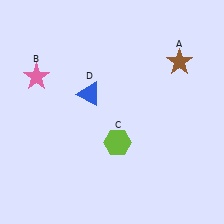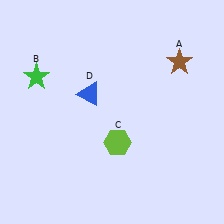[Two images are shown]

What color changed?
The star (B) changed from pink in Image 1 to green in Image 2.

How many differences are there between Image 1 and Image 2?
There is 1 difference between the two images.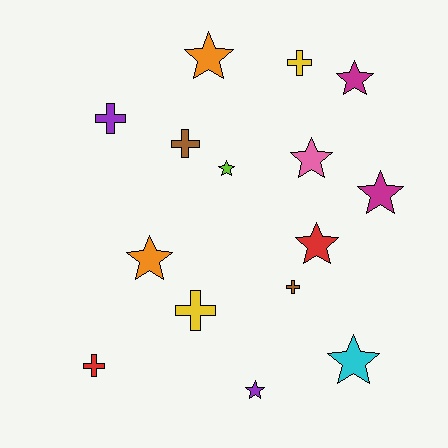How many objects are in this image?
There are 15 objects.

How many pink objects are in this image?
There is 1 pink object.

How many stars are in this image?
There are 9 stars.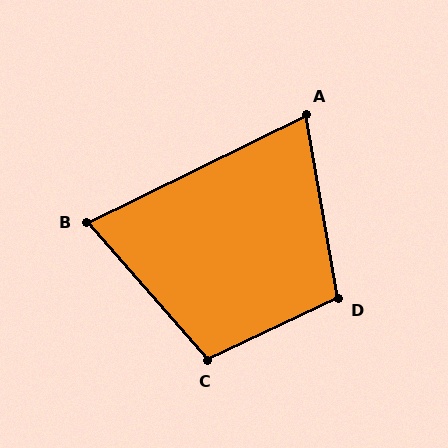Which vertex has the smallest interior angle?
A, at approximately 74 degrees.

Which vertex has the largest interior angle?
C, at approximately 106 degrees.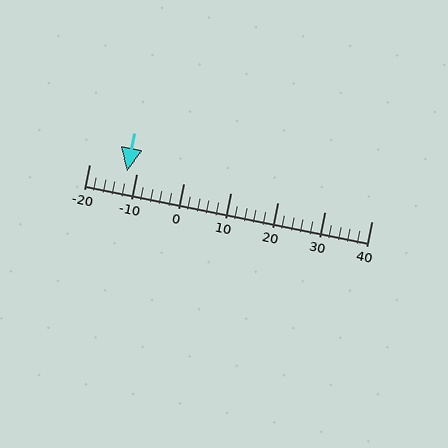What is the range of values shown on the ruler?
The ruler shows values from -20 to 40.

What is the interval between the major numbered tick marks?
The major tick marks are spaced 10 units apart.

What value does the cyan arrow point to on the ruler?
The cyan arrow points to approximately -12.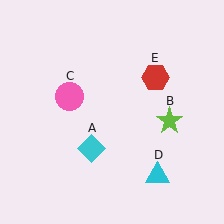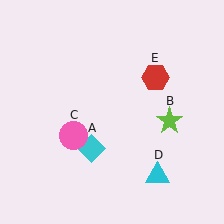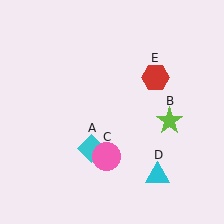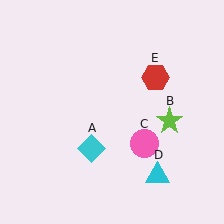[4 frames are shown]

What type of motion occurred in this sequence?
The pink circle (object C) rotated counterclockwise around the center of the scene.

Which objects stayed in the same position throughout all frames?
Cyan diamond (object A) and lime star (object B) and cyan triangle (object D) and red hexagon (object E) remained stationary.